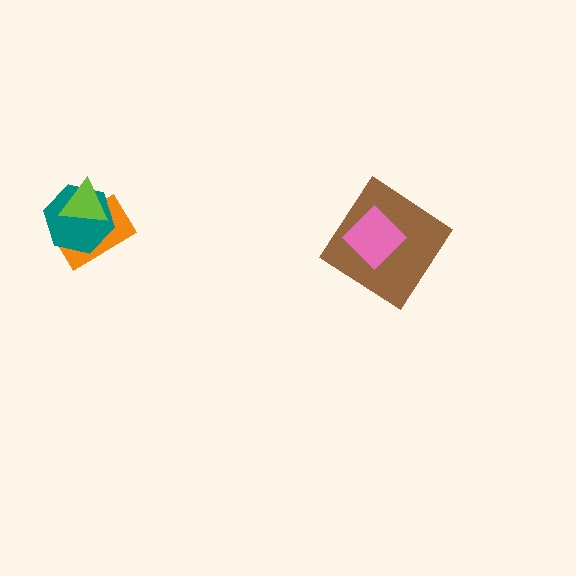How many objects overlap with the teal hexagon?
2 objects overlap with the teal hexagon.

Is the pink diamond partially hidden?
No, no other shape covers it.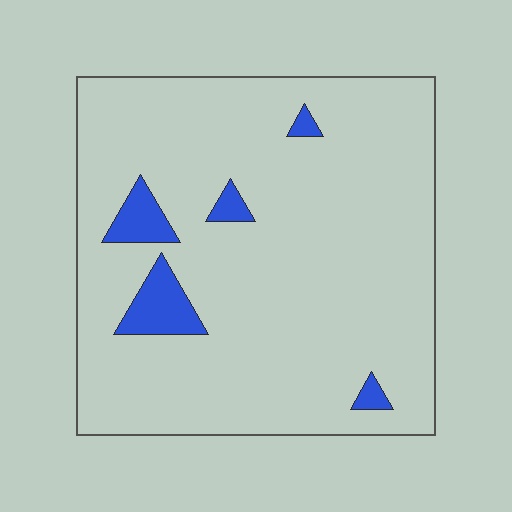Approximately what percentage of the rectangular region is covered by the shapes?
Approximately 5%.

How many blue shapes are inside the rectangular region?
5.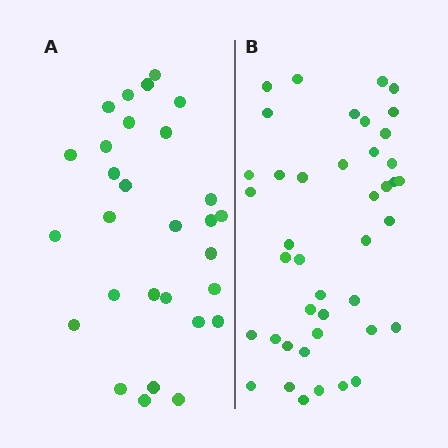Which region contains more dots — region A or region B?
Region B (the right region) has more dots.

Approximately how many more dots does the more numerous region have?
Region B has approximately 15 more dots than region A.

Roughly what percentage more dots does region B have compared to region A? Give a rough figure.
About 45% more.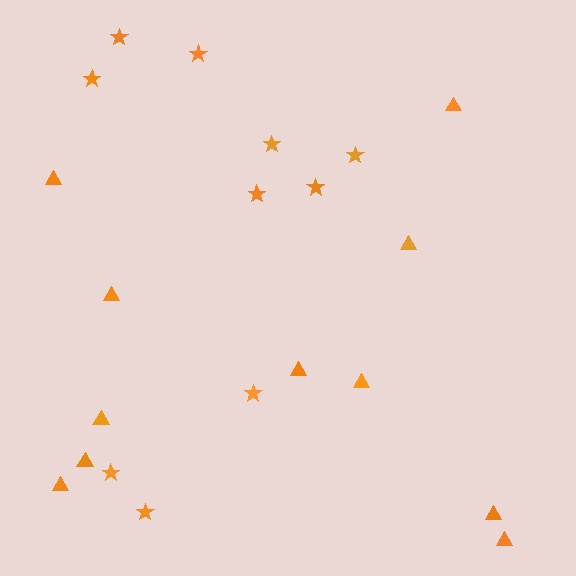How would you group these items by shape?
There are 2 groups: one group of triangles (11) and one group of stars (10).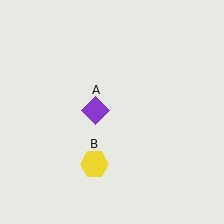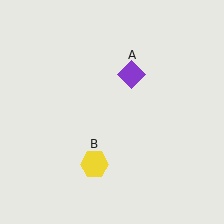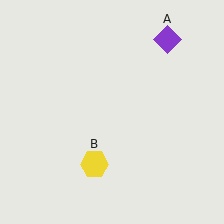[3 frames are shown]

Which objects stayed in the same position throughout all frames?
Yellow hexagon (object B) remained stationary.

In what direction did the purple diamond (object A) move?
The purple diamond (object A) moved up and to the right.